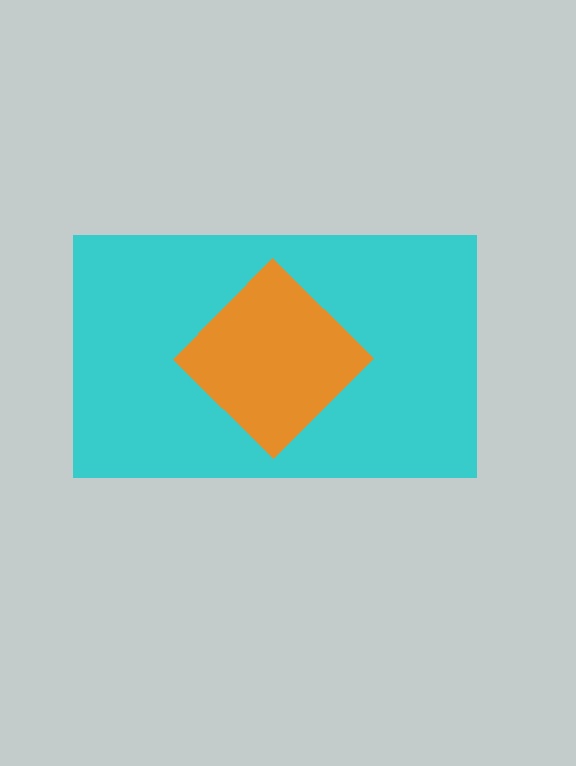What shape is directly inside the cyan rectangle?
The orange diamond.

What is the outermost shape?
The cyan rectangle.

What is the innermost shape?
The orange diamond.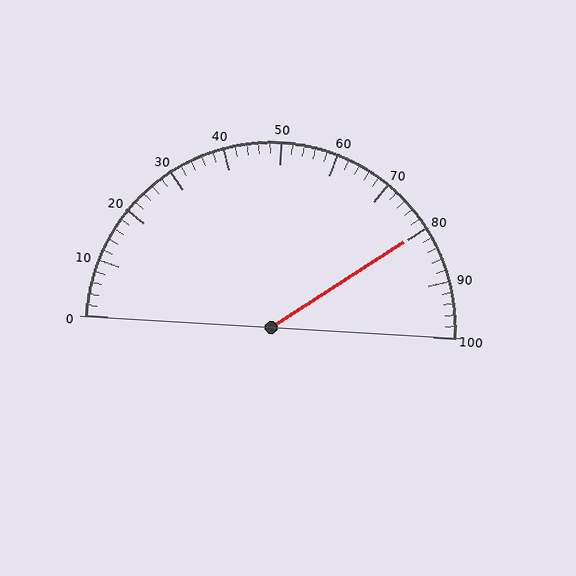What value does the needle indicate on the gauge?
The needle indicates approximately 80.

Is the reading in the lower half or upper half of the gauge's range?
The reading is in the upper half of the range (0 to 100).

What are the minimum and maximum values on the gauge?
The gauge ranges from 0 to 100.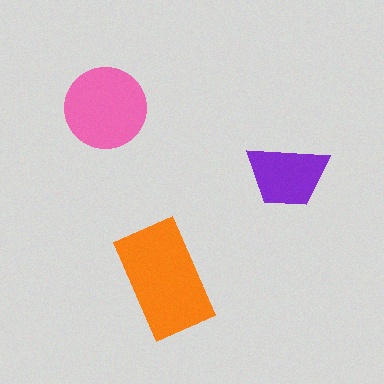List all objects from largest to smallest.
The orange rectangle, the pink circle, the purple trapezoid.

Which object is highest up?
The pink circle is topmost.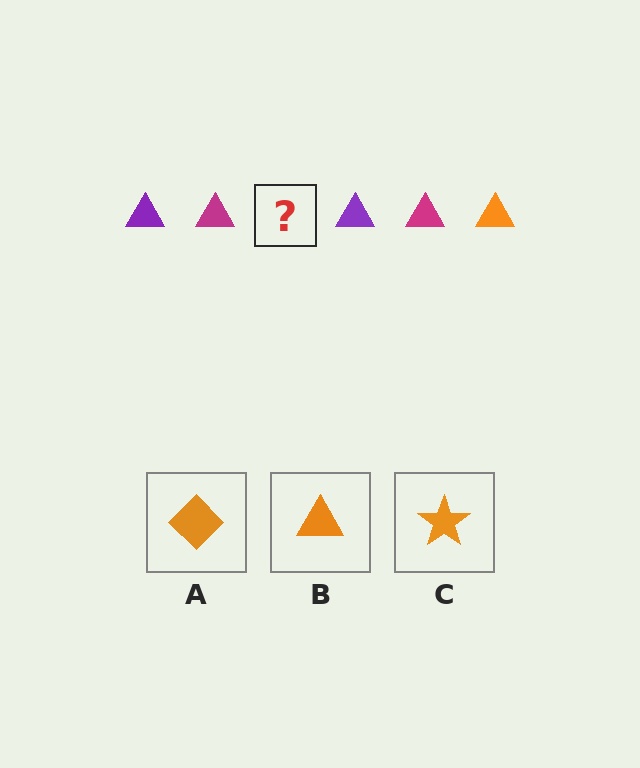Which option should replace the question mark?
Option B.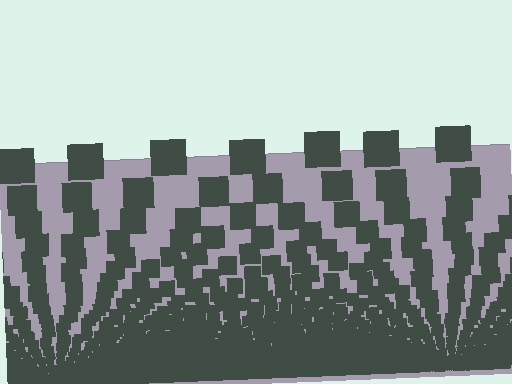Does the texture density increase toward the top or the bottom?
Density increases toward the bottom.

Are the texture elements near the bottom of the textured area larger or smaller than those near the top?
Smaller. The gradient is inverted — elements near the bottom are smaller and denser.